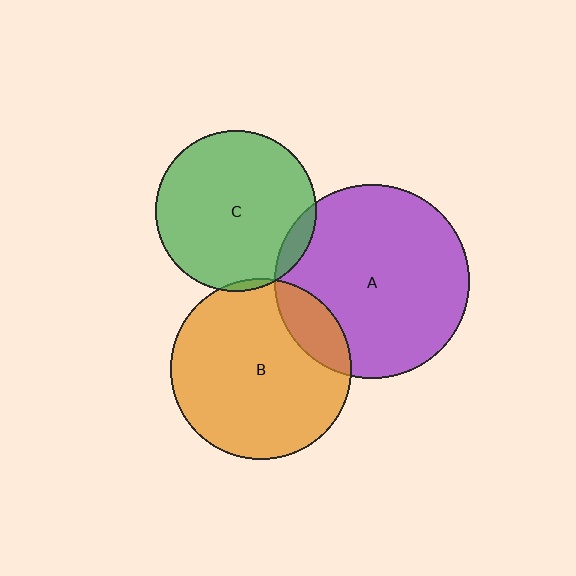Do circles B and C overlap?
Yes.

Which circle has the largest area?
Circle A (purple).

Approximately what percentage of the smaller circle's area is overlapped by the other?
Approximately 5%.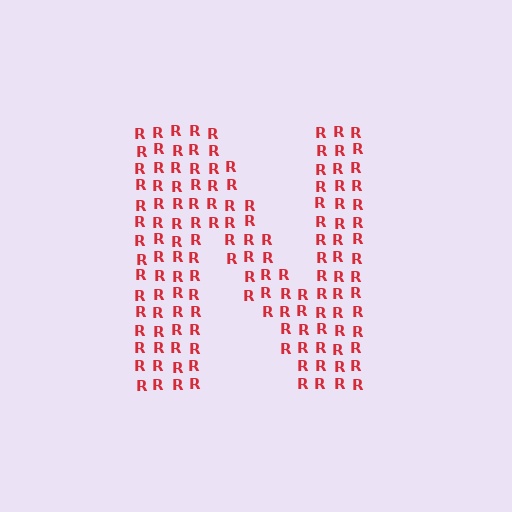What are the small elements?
The small elements are letter R's.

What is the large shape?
The large shape is the letter N.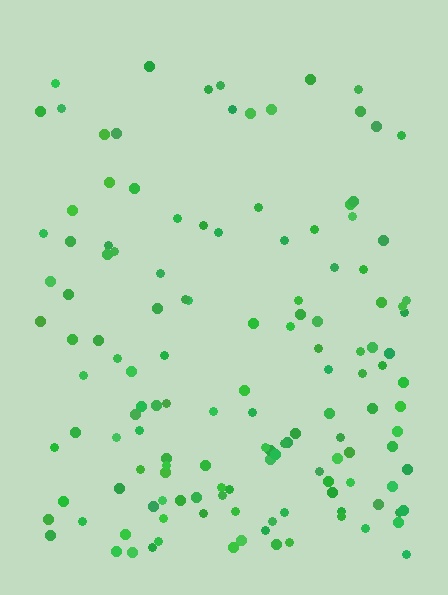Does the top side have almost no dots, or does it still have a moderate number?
Still a moderate number, just noticeably fewer than the bottom.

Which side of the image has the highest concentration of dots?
The bottom.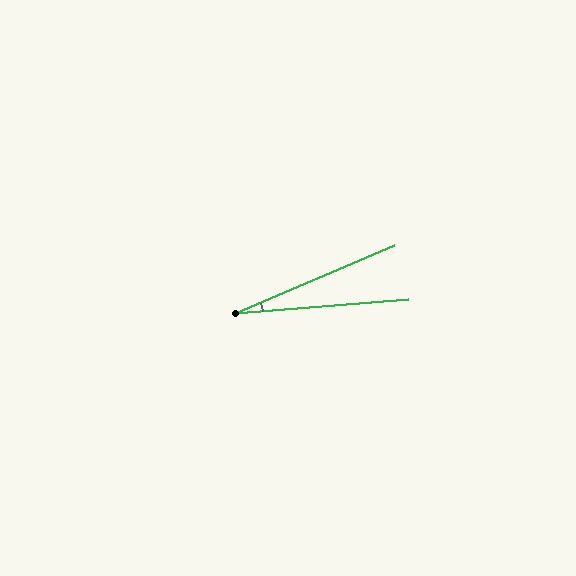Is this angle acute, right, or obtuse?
It is acute.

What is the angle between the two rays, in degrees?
Approximately 18 degrees.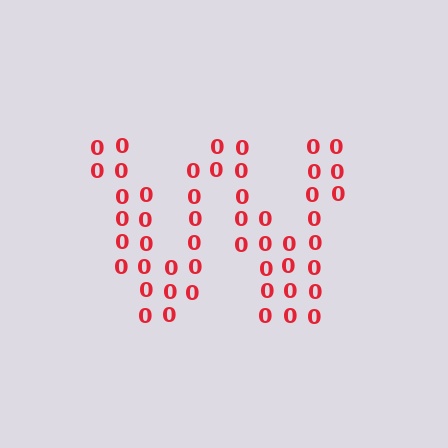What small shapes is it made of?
It is made of small digit 0's.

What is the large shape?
The large shape is the letter W.